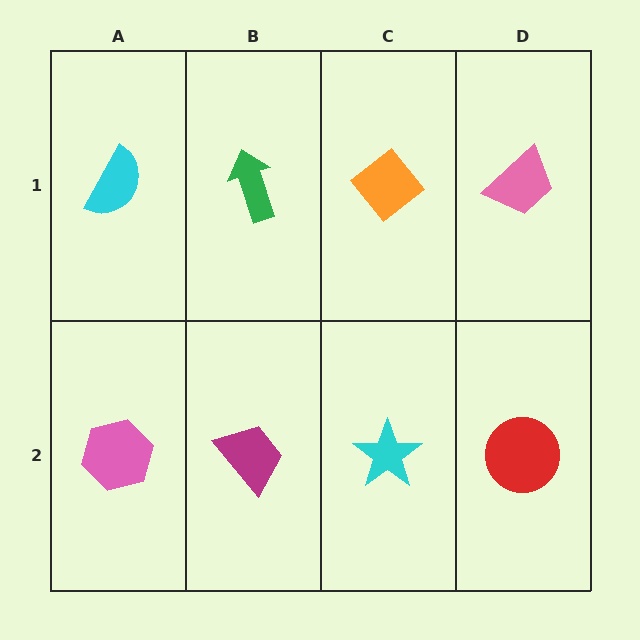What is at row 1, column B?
A green arrow.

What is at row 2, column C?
A cyan star.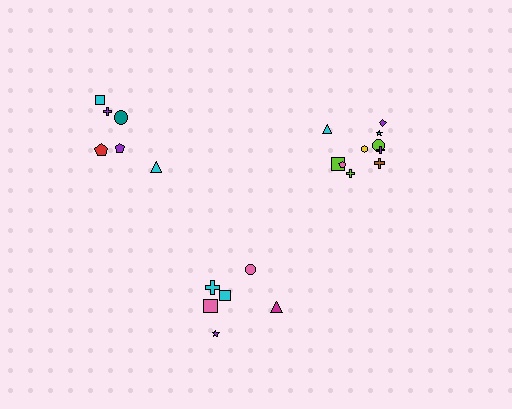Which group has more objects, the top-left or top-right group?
The top-right group.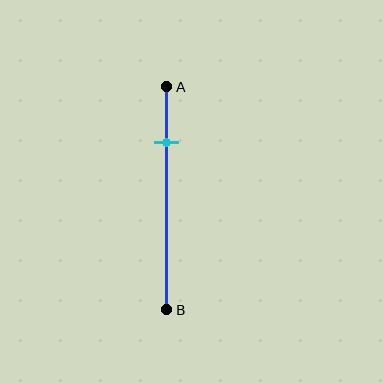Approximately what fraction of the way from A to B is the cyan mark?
The cyan mark is approximately 25% of the way from A to B.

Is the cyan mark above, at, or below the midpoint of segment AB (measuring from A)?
The cyan mark is above the midpoint of segment AB.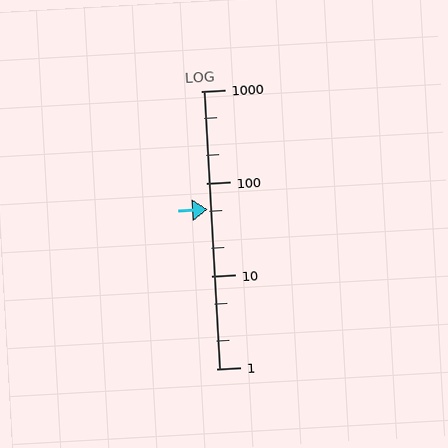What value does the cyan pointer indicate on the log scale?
The pointer indicates approximately 53.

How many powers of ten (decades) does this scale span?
The scale spans 3 decades, from 1 to 1000.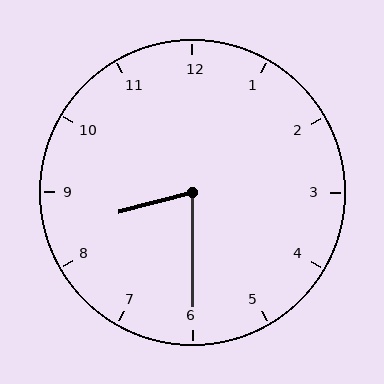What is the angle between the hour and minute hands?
Approximately 75 degrees.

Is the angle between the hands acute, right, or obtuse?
It is acute.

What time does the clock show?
8:30.